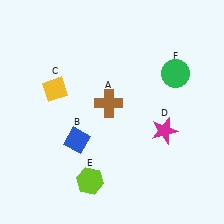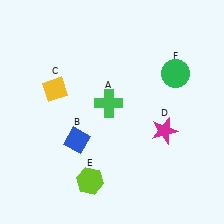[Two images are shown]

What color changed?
The cross (A) changed from brown in Image 1 to green in Image 2.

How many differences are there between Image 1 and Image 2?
There is 1 difference between the two images.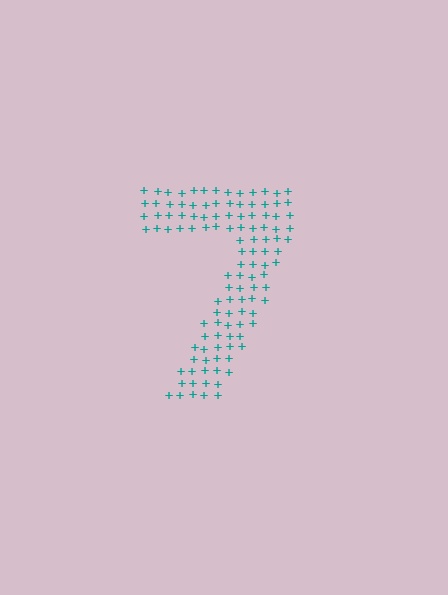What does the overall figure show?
The overall figure shows the digit 7.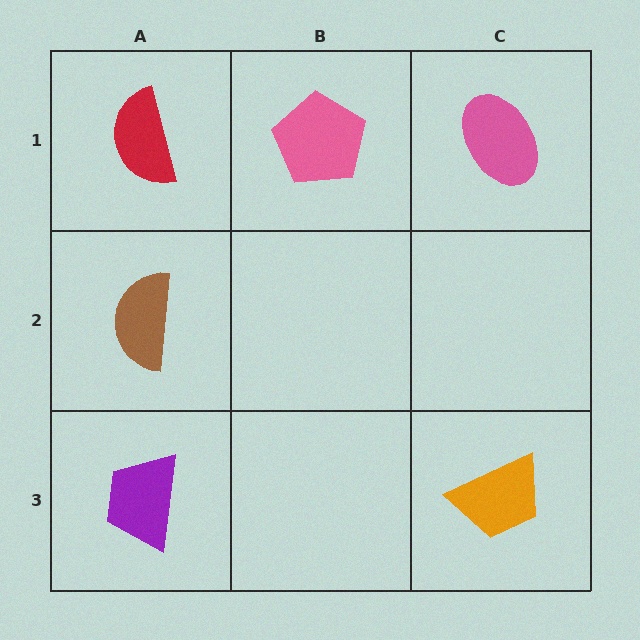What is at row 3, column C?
An orange trapezoid.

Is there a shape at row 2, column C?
No, that cell is empty.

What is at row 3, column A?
A purple trapezoid.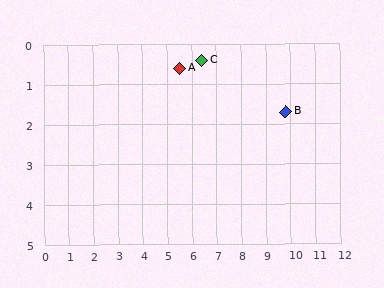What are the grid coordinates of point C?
Point C is at approximately (6.4, 0.4).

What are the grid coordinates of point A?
Point A is at approximately (5.5, 0.6).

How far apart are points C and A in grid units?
Points C and A are about 0.9 grid units apart.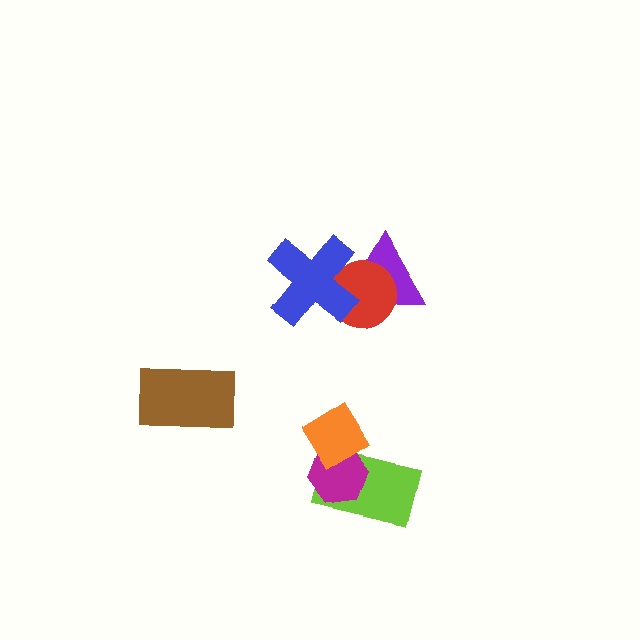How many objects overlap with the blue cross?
2 objects overlap with the blue cross.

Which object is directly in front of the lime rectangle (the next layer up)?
The magenta hexagon is directly in front of the lime rectangle.